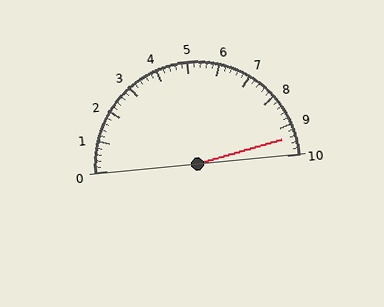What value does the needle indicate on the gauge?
The needle indicates approximately 9.4.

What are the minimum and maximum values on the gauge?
The gauge ranges from 0 to 10.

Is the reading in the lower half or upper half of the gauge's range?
The reading is in the upper half of the range (0 to 10).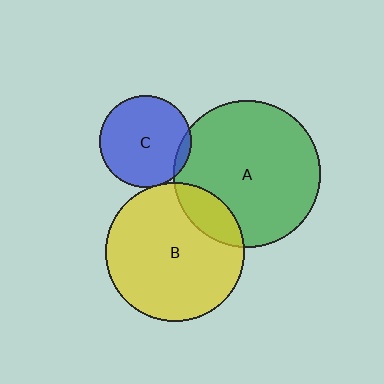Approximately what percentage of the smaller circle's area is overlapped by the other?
Approximately 5%.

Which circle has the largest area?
Circle A (green).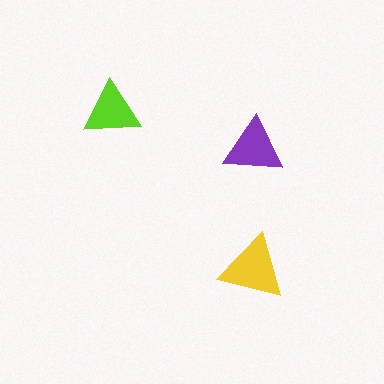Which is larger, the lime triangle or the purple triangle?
The purple one.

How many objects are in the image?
There are 3 objects in the image.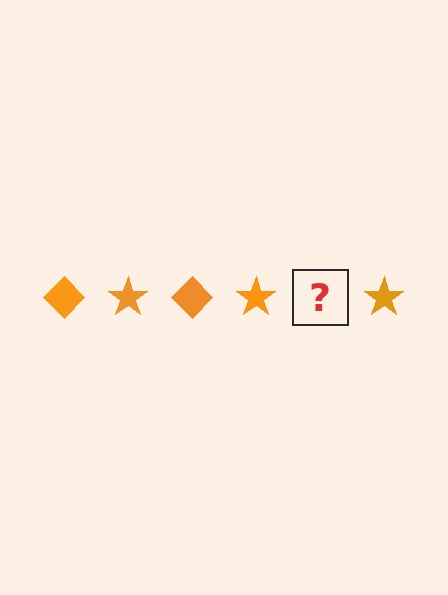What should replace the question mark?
The question mark should be replaced with an orange diamond.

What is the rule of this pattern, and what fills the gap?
The rule is that the pattern cycles through diamond, star shapes in orange. The gap should be filled with an orange diamond.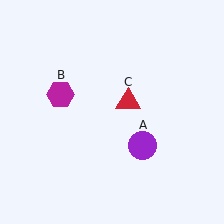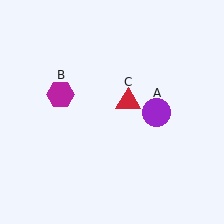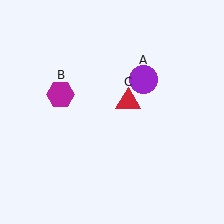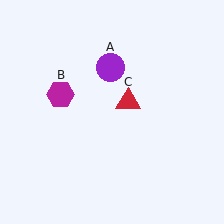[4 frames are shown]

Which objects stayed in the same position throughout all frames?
Magenta hexagon (object B) and red triangle (object C) remained stationary.